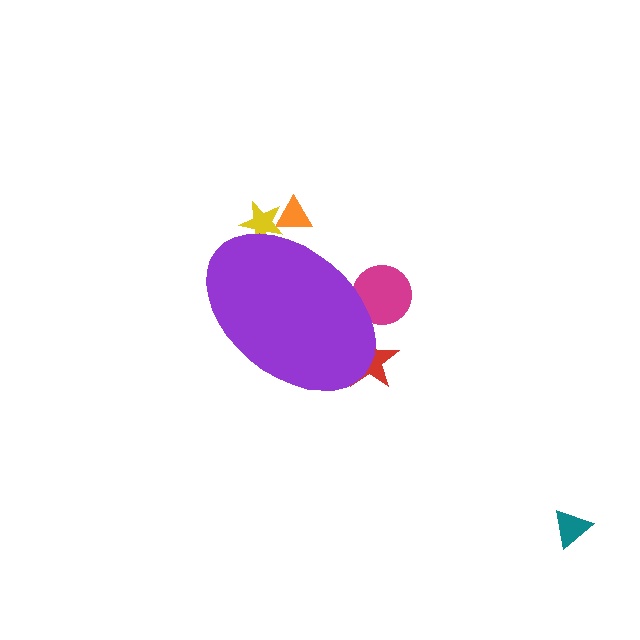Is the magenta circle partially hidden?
Yes, the magenta circle is partially hidden behind the purple ellipse.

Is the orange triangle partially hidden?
Yes, the orange triangle is partially hidden behind the purple ellipse.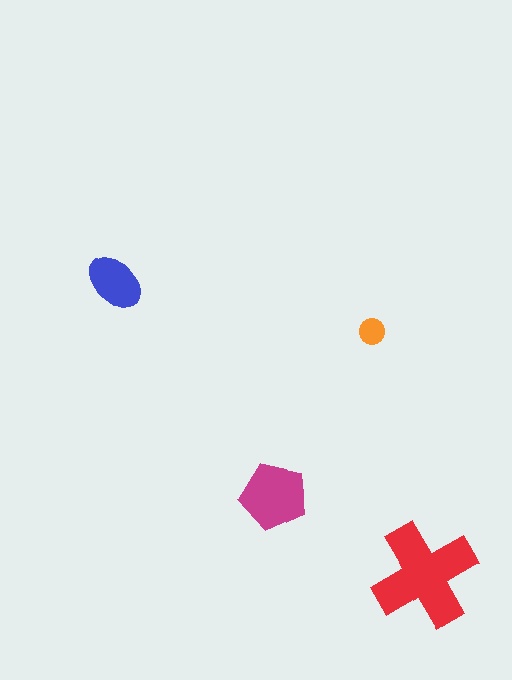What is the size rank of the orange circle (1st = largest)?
4th.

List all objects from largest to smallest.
The red cross, the magenta pentagon, the blue ellipse, the orange circle.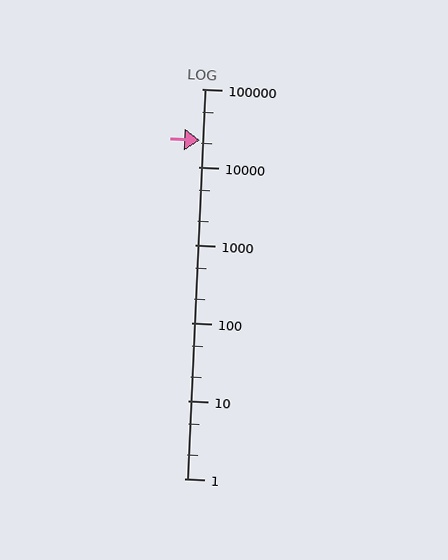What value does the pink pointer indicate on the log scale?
The pointer indicates approximately 22000.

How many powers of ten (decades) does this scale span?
The scale spans 5 decades, from 1 to 100000.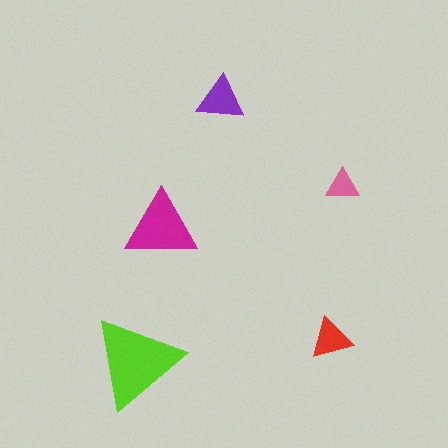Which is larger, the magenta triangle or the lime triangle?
The lime one.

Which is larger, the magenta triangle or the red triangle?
The magenta one.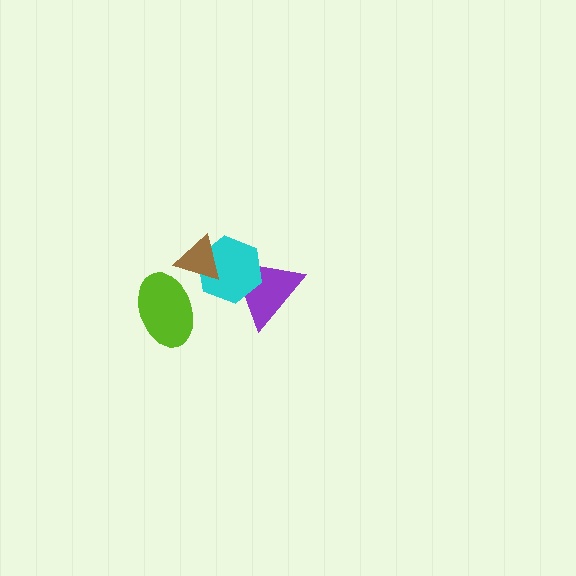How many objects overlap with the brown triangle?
1 object overlaps with the brown triangle.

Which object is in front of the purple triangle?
The cyan hexagon is in front of the purple triangle.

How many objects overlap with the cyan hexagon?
2 objects overlap with the cyan hexagon.